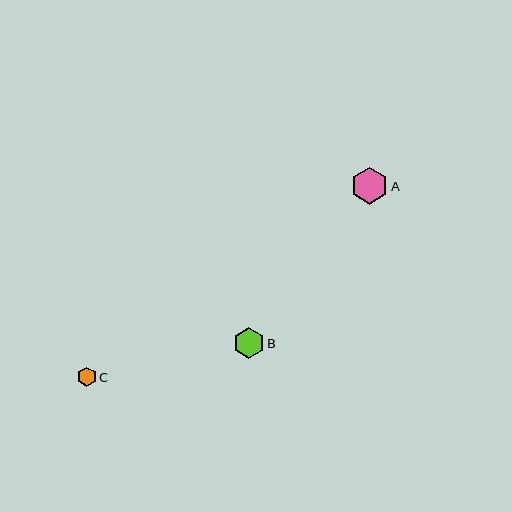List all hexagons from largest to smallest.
From largest to smallest: A, B, C.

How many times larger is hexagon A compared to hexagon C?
Hexagon A is approximately 1.9 times the size of hexagon C.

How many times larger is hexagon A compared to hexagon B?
Hexagon A is approximately 1.2 times the size of hexagon B.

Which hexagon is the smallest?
Hexagon C is the smallest with a size of approximately 20 pixels.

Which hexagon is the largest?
Hexagon A is the largest with a size of approximately 37 pixels.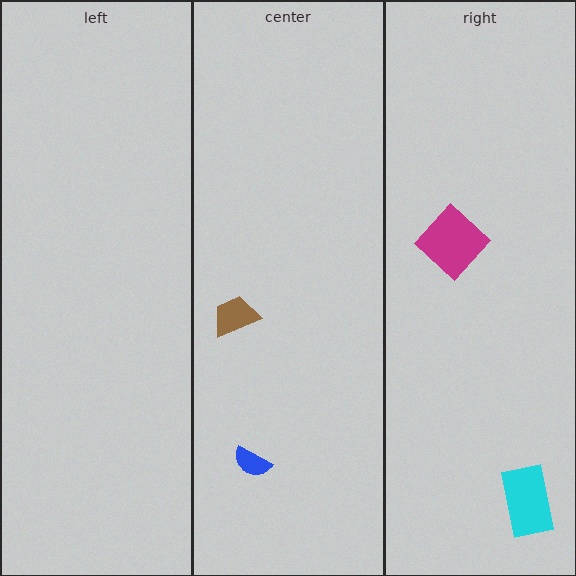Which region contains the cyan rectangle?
The right region.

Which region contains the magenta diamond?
The right region.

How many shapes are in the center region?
2.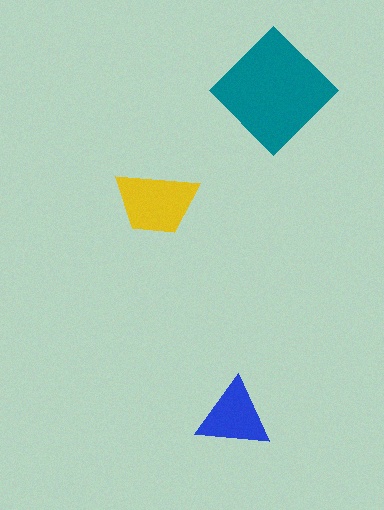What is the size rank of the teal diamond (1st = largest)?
1st.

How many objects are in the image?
There are 3 objects in the image.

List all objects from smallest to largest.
The blue triangle, the yellow trapezoid, the teal diamond.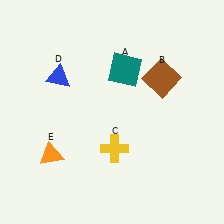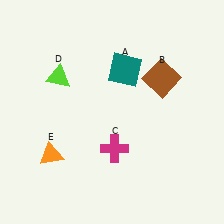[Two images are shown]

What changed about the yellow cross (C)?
In Image 1, C is yellow. In Image 2, it changed to magenta.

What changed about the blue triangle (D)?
In Image 1, D is blue. In Image 2, it changed to lime.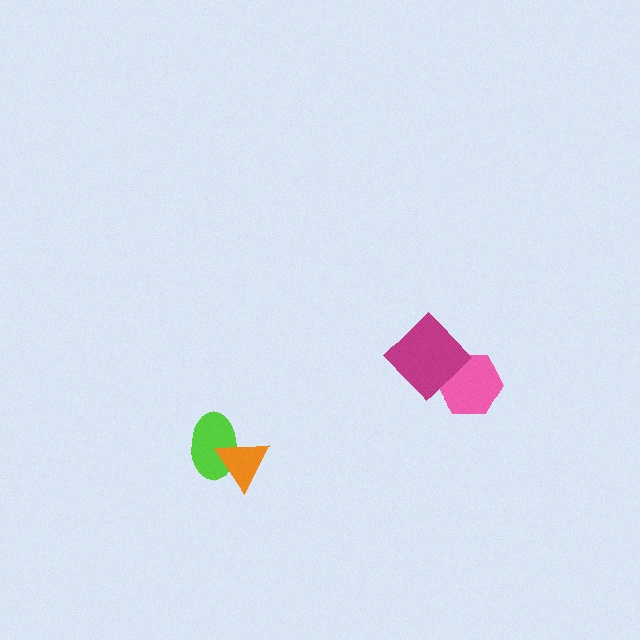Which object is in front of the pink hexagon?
The magenta diamond is in front of the pink hexagon.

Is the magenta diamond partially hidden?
No, no other shape covers it.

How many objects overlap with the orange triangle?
1 object overlaps with the orange triangle.